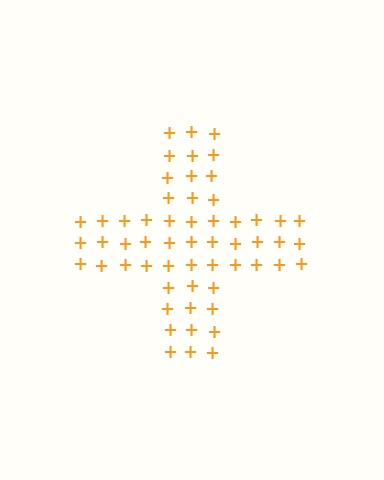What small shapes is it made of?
It is made of small plus signs.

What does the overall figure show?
The overall figure shows a cross.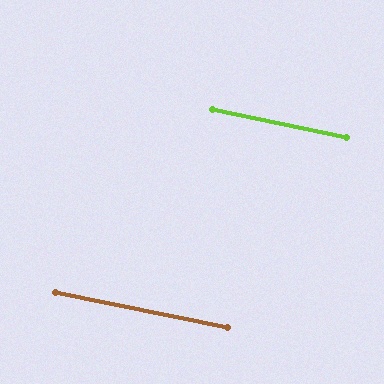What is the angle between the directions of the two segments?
Approximately 0 degrees.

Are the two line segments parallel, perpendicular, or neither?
Parallel — their directions differ by only 0.2°.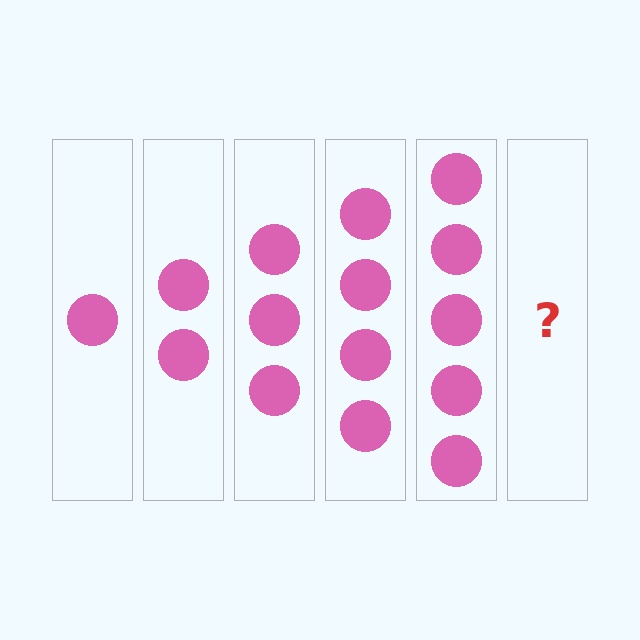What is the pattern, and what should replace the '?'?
The pattern is that each step adds one more circle. The '?' should be 6 circles.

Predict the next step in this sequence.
The next step is 6 circles.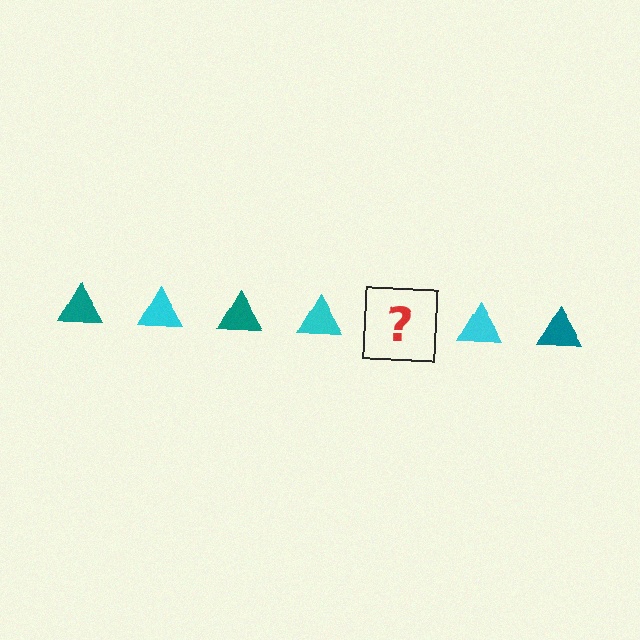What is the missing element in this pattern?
The missing element is a teal triangle.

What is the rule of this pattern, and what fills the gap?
The rule is that the pattern cycles through teal, cyan triangles. The gap should be filled with a teal triangle.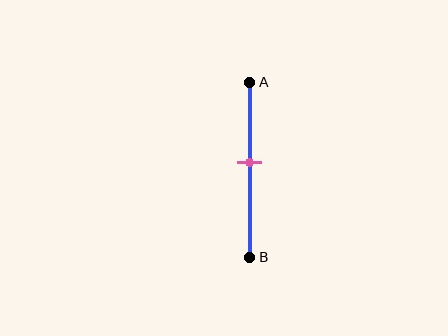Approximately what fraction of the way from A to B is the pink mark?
The pink mark is approximately 45% of the way from A to B.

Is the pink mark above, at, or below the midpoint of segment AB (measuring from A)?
The pink mark is above the midpoint of segment AB.